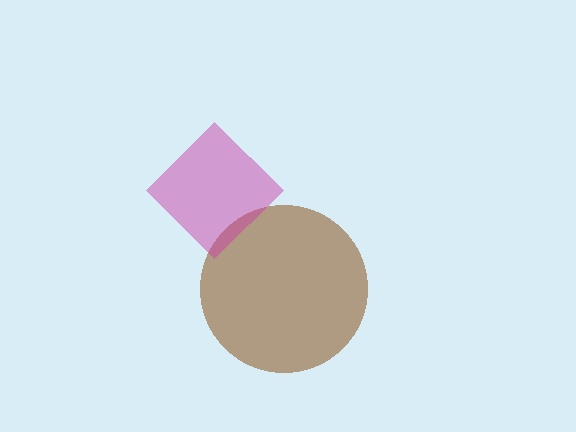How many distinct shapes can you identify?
There are 2 distinct shapes: a brown circle, a magenta diamond.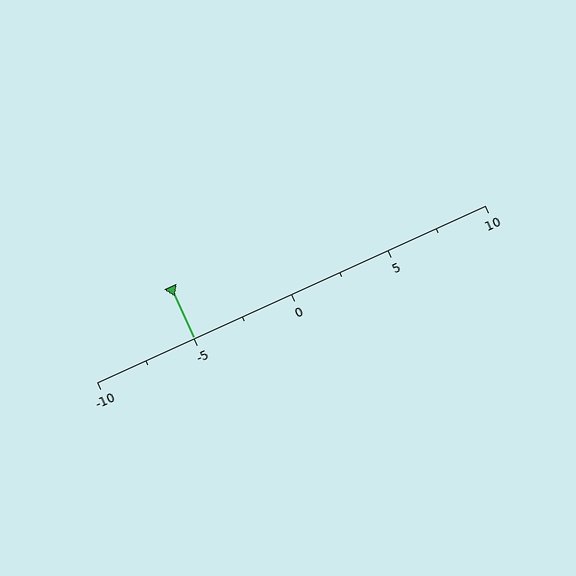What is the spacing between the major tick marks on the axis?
The major ticks are spaced 5 apart.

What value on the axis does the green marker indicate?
The marker indicates approximately -5.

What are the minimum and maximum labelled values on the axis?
The axis runs from -10 to 10.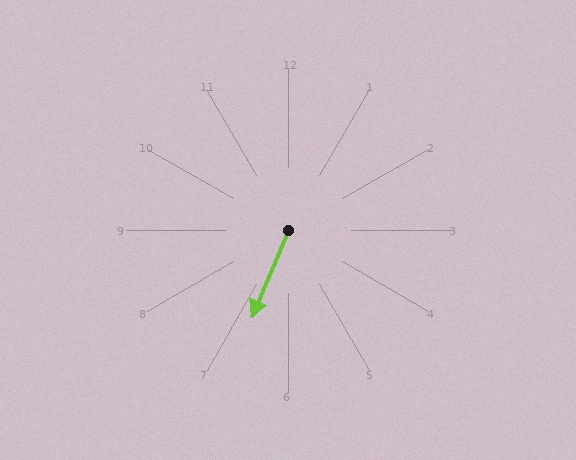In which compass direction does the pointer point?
Southwest.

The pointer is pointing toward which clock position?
Roughly 7 o'clock.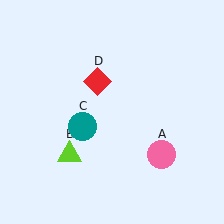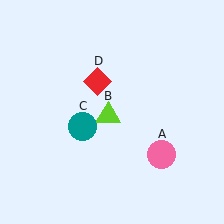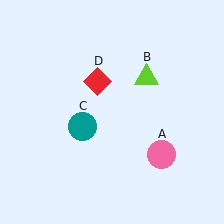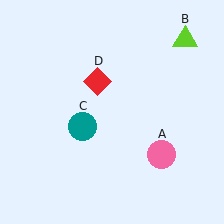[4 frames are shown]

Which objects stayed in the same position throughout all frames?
Pink circle (object A) and teal circle (object C) and red diamond (object D) remained stationary.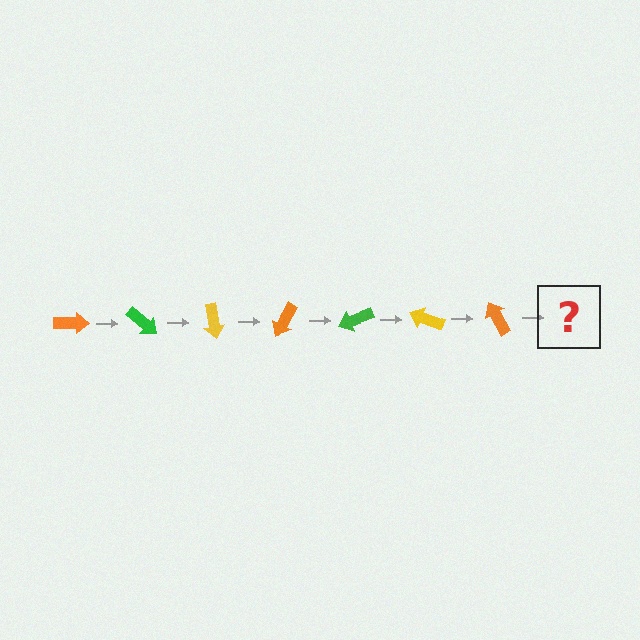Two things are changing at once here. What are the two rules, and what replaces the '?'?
The two rules are that it rotates 40 degrees each step and the color cycles through orange, green, and yellow. The '?' should be a green arrow, rotated 280 degrees from the start.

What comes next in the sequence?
The next element should be a green arrow, rotated 280 degrees from the start.